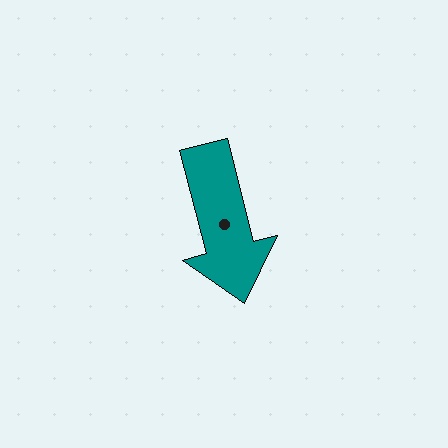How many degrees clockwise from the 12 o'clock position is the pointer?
Approximately 166 degrees.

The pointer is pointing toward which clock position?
Roughly 6 o'clock.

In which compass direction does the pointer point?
South.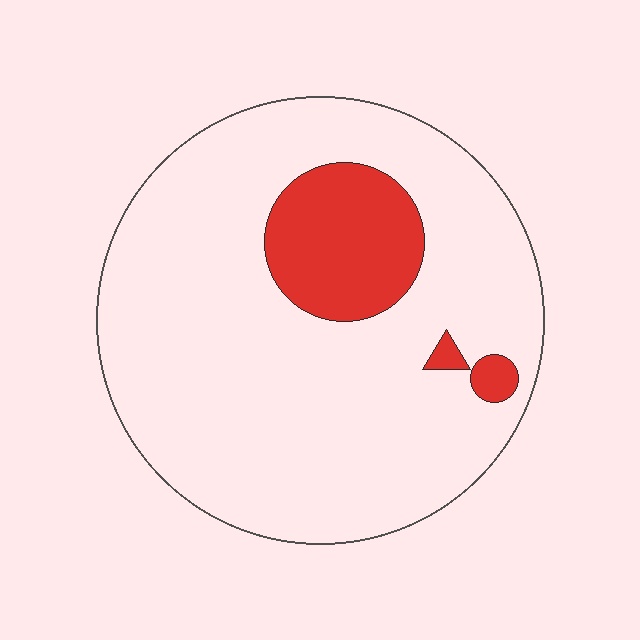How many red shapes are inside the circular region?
3.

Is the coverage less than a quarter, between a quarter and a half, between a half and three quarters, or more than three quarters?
Less than a quarter.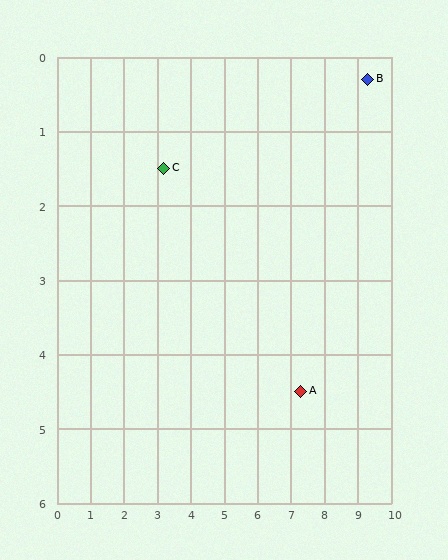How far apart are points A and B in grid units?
Points A and B are about 4.7 grid units apart.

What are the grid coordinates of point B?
Point B is at approximately (9.3, 0.3).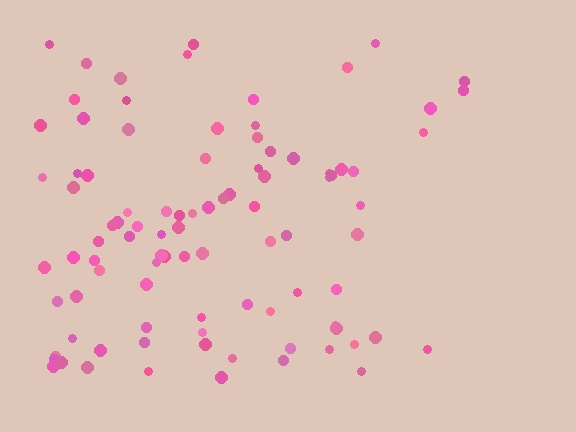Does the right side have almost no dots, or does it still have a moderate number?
Still a moderate number, just noticeably fewer than the left.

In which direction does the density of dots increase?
From right to left, with the left side densest.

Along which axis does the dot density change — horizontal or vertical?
Horizontal.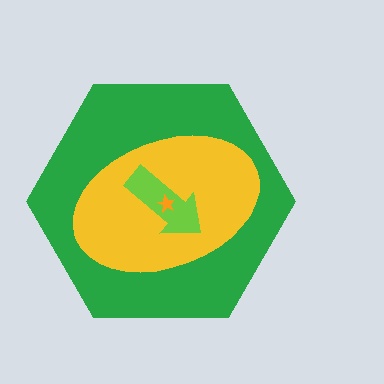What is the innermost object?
The orange star.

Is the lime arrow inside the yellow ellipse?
Yes.